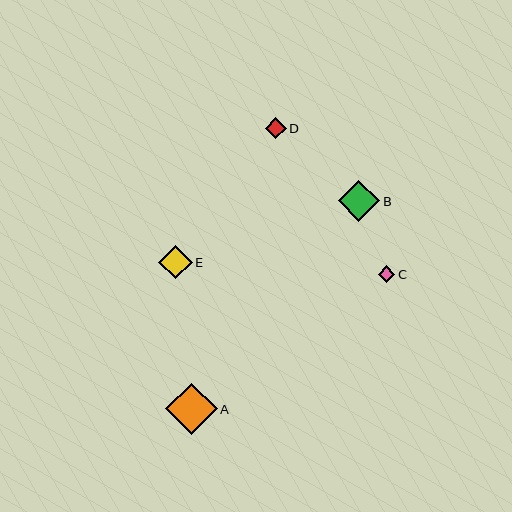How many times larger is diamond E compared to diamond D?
Diamond E is approximately 1.6 times the size of diamond D.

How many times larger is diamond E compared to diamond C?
Diamond E is approximately 2.0 times the size of diamond C.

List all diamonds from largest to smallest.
From largest to smallest: A, B, E, D, C.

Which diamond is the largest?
Diamond A is the largest with a size of approximately 52 pixels.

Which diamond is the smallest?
Diamond C is the smallest with a size of approximately 16 pixels.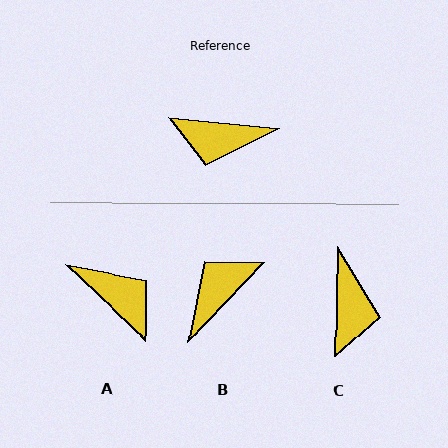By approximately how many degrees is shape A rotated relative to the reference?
Approximately 142 degrees counter-clockwise.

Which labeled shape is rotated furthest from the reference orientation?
A, about 142 degrees away.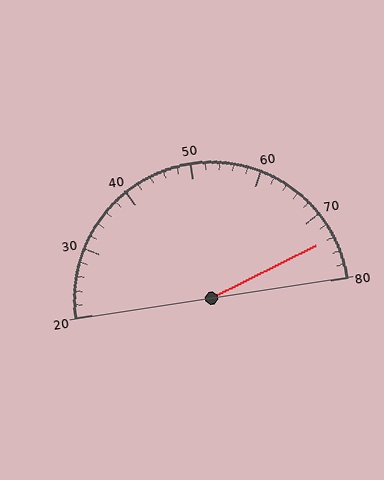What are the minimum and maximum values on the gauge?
The gauge ranges from 20 to 80.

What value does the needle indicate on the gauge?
The needle indicates approximately 74.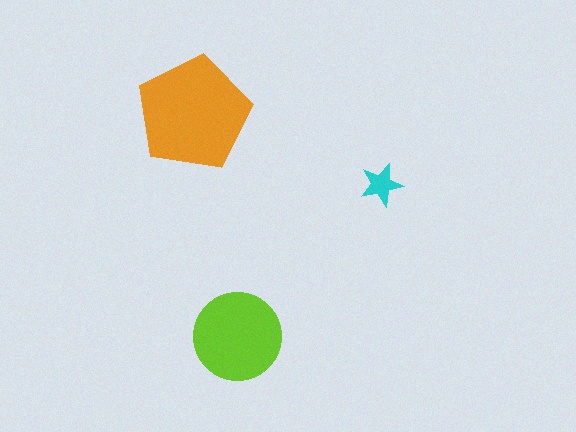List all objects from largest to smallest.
The orange pentagon, the lime circle, the cyan star.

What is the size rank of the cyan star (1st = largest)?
3rd.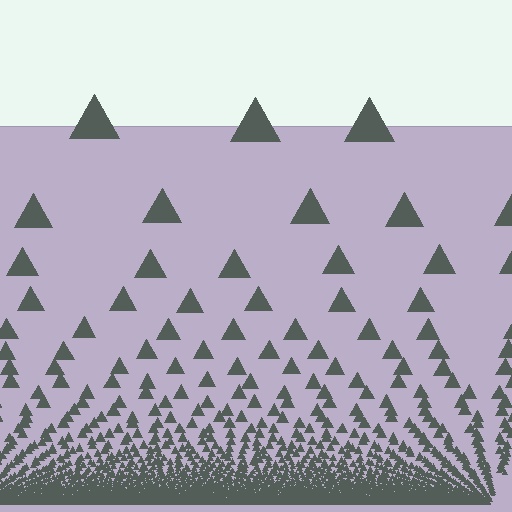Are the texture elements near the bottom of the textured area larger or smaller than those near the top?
Smaller. The gradient is inverted — elements near the bottom are smaller and denser.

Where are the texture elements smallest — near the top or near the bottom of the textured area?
Near the bottom.